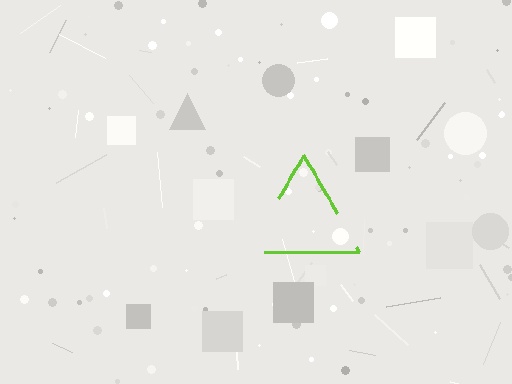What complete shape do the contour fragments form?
The contour fragments form a triangle.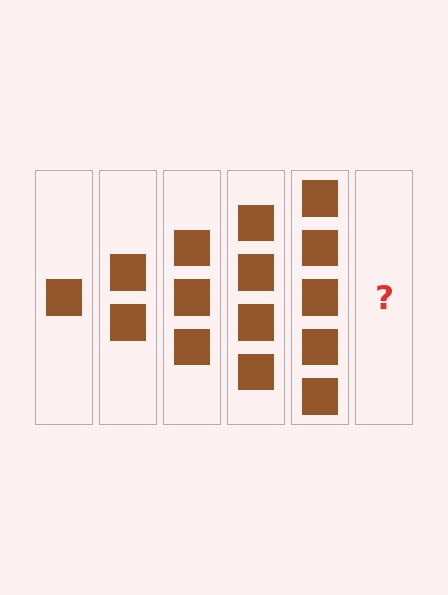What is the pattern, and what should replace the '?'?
The pattern is that each step adds one more square. The '?' should be 6 squares.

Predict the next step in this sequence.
The next step is 6 squares.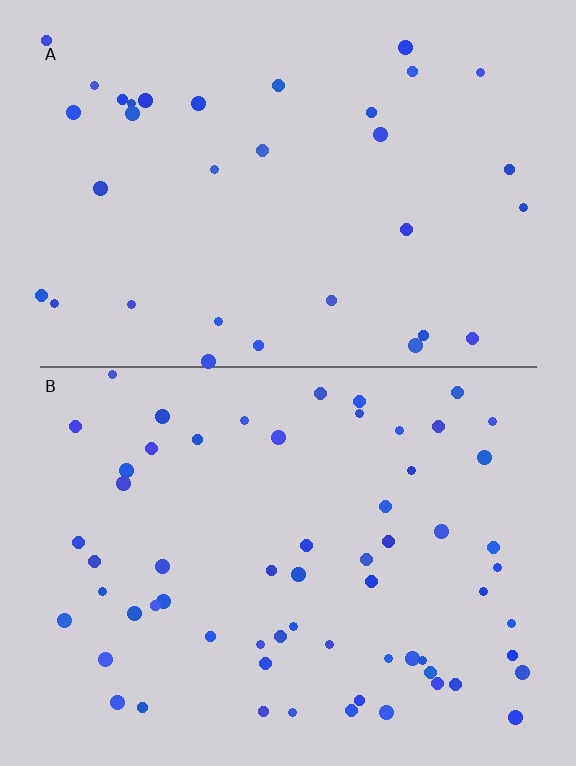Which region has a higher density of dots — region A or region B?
B (the bottom).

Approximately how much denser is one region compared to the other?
Approximately 1.8× — region B over region A.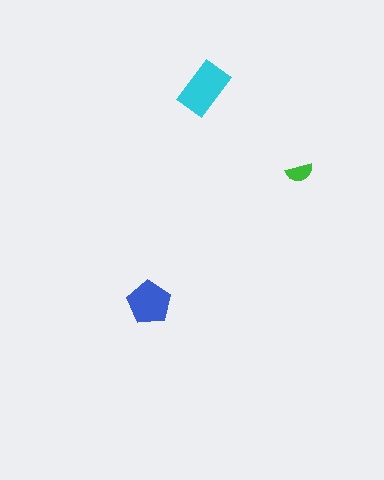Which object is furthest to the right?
The green semicircle is rightmost.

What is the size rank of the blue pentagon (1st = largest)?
2nd.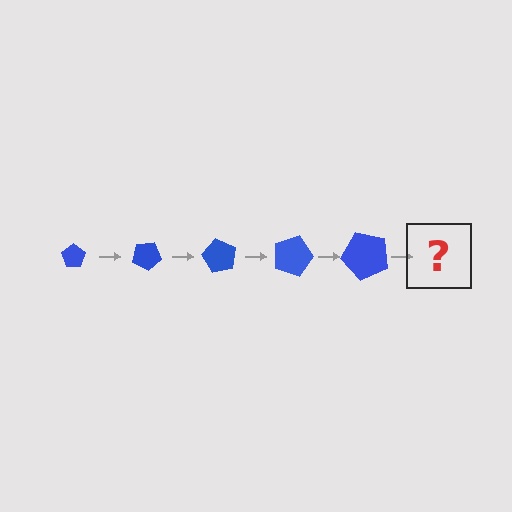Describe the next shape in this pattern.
It should be a pentagon, larger than the previous one and rotated 150 degrees from the start.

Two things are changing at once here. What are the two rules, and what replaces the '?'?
The two rules are that the pentagon grows larger each step and it rotates 30 degrees each step. The '?' should be a pentagon, larger than the previous one and rotated 150 degrees from the start.